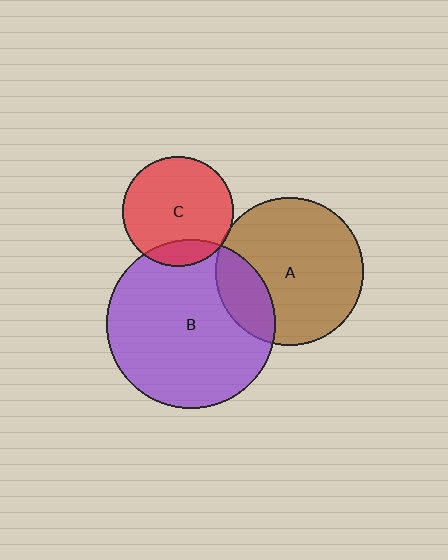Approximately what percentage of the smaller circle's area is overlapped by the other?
Approximately 15%.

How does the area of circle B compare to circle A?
Approximately 1.3 times.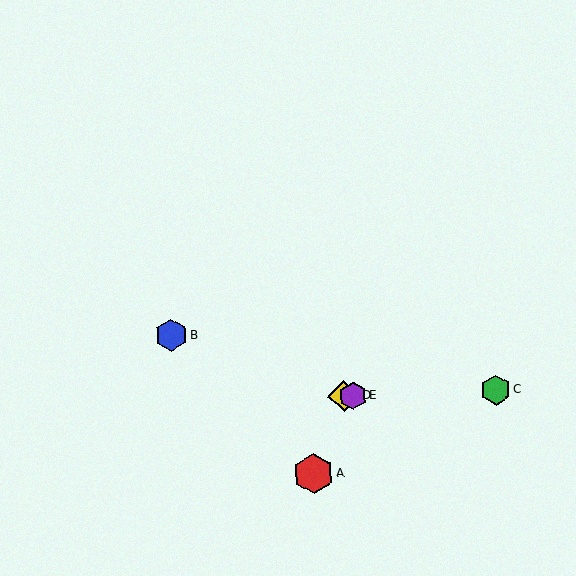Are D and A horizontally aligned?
No, D is at y≈396 and A is at y≈474.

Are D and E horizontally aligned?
Yes, both are at y≈396.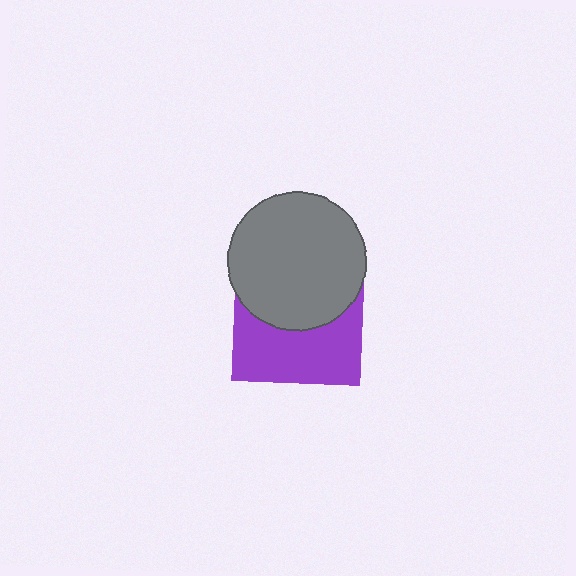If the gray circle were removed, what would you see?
You would see the complete purple square.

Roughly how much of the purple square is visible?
About half of it is visible (roughly 50%).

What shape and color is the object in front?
The object in front is a gray circle.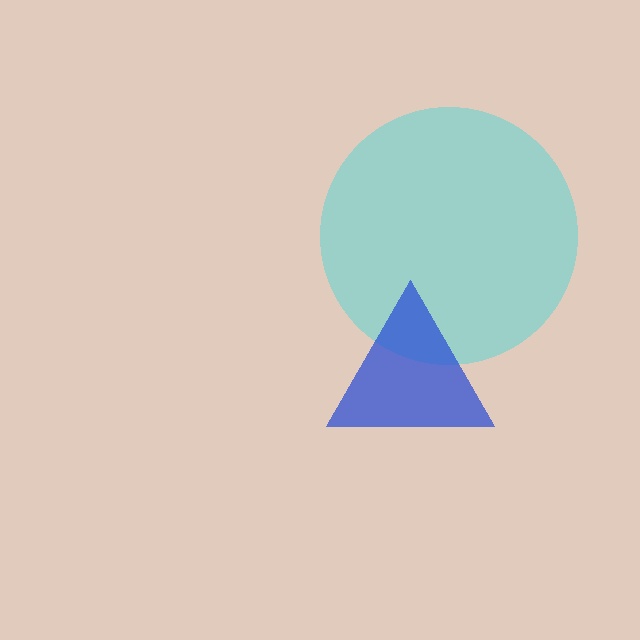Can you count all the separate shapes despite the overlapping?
Yes, there are 2 separate shapes.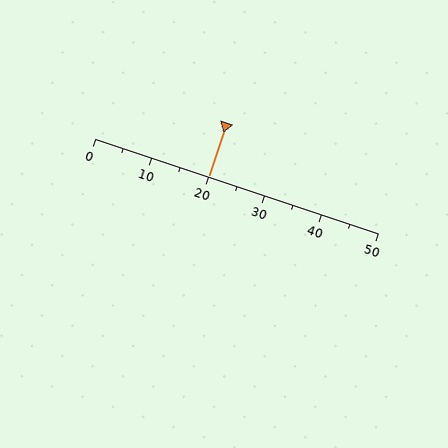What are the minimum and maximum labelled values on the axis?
The axis runs from 0 to 50.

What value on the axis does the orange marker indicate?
The marker indicates approximately 20.